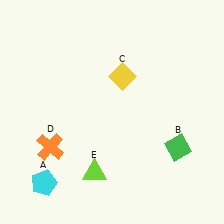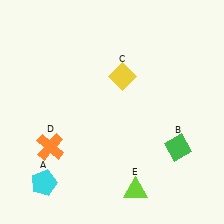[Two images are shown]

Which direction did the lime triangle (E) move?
The lime triangle (E) moved right.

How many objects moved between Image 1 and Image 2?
1 object moved between the two images.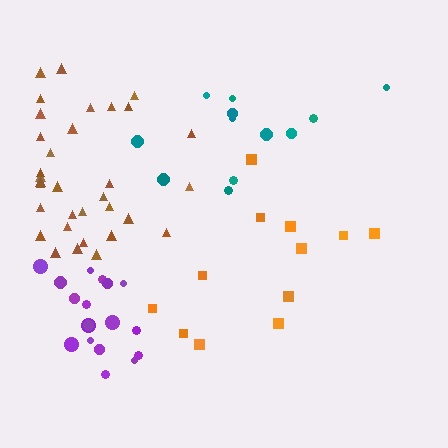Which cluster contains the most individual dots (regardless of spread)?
Brown (33).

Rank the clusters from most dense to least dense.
purple, brown, teal, orange.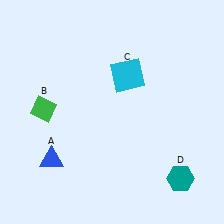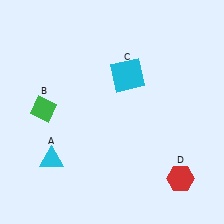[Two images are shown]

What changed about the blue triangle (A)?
In Image 1, A is blue. In Image 2, it changed to cyan.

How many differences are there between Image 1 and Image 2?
There are 2 differences between the two images.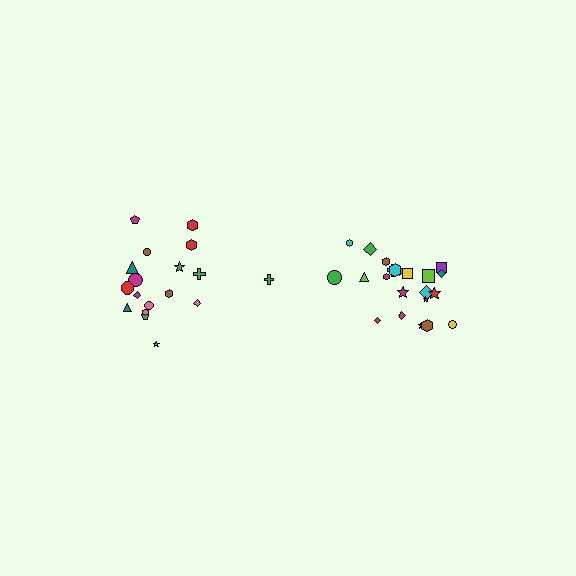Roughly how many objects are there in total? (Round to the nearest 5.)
Roughly 40 objects in total.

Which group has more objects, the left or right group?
The right group.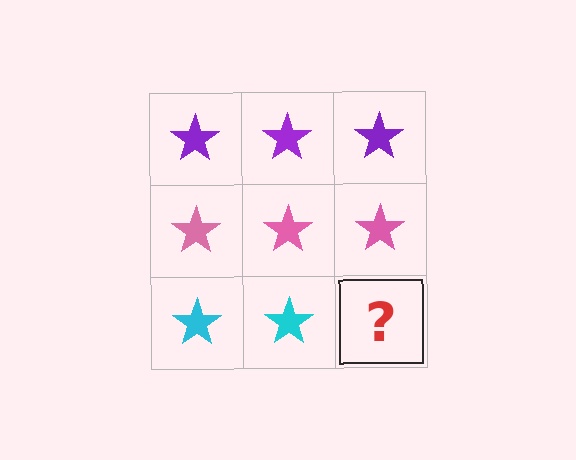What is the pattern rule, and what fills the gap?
The rule is that each row has a consistent color. The gap should be filled with a cyan star.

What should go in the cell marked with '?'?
The missing cell should contain a cyan star.